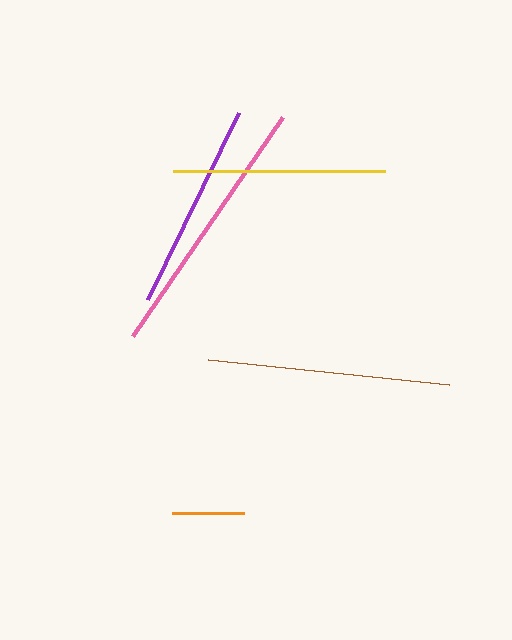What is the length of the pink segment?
The pink segment is approximately 265 pixels long.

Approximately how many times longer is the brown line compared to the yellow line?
The brown line is approximately 1.1 times the length of the yellow line.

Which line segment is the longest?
The pink line is the longest at approximately 265 pixels.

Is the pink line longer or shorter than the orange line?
The pink line is longer than the orange line.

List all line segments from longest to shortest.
From longest to shortest: pink, brown, yellow, purple, orange.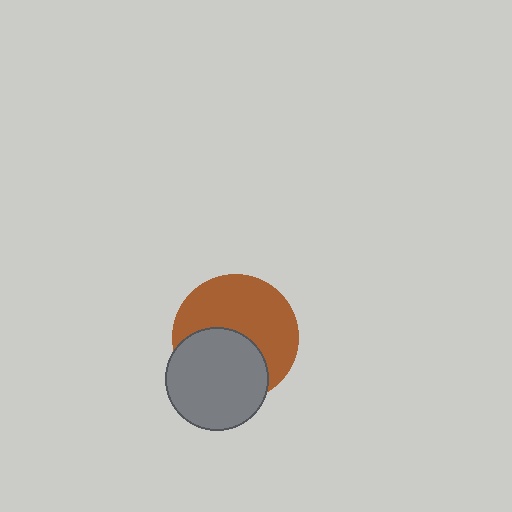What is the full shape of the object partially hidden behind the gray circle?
The partially hidden object is a brown circle.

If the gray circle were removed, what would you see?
You would see the complete brown circle.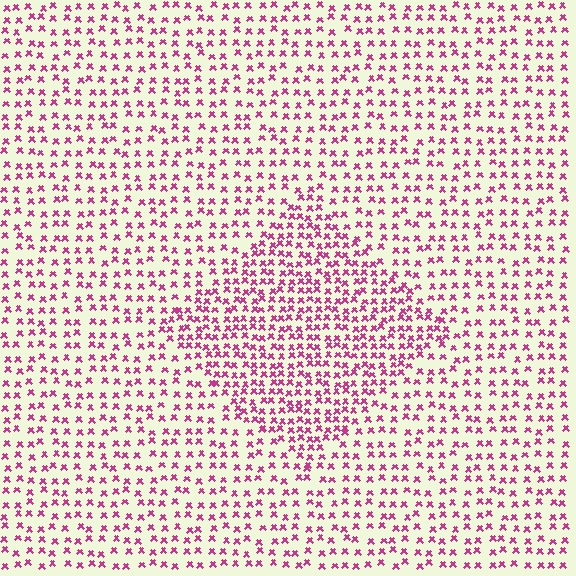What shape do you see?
I see a diamond.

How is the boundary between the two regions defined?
The boundary is defined by a change in element density (approximately 1.7x ratio). All elements are the same color, size, and shape.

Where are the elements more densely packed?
The elements are more densely packed inside the diamond boundary.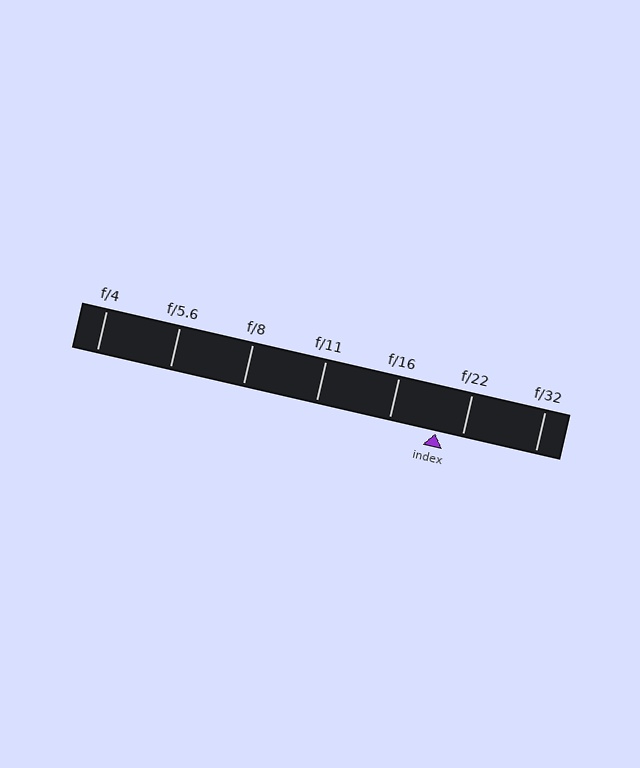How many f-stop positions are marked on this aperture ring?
There are 7 f-stop positions marked.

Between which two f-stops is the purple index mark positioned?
The index mark is between f/16 and f/22.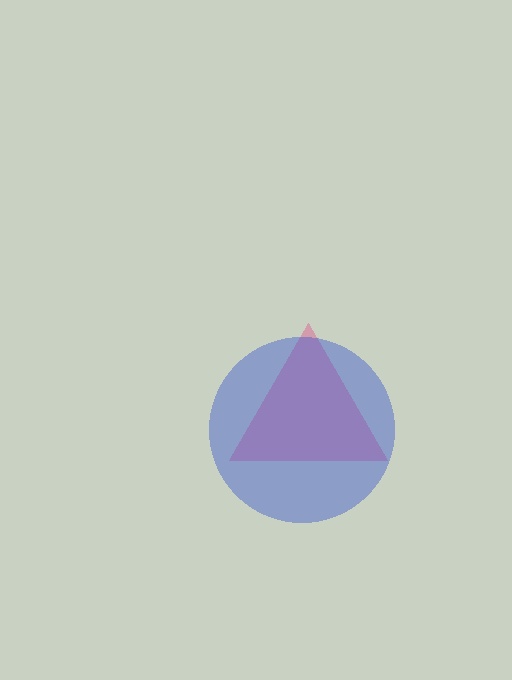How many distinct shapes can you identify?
There are 2 distinct shapes: a pink triangle, a blue circle.